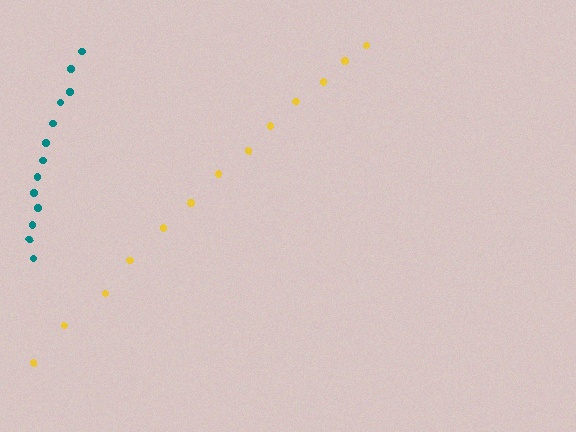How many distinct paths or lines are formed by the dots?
There are 2 distinct paths.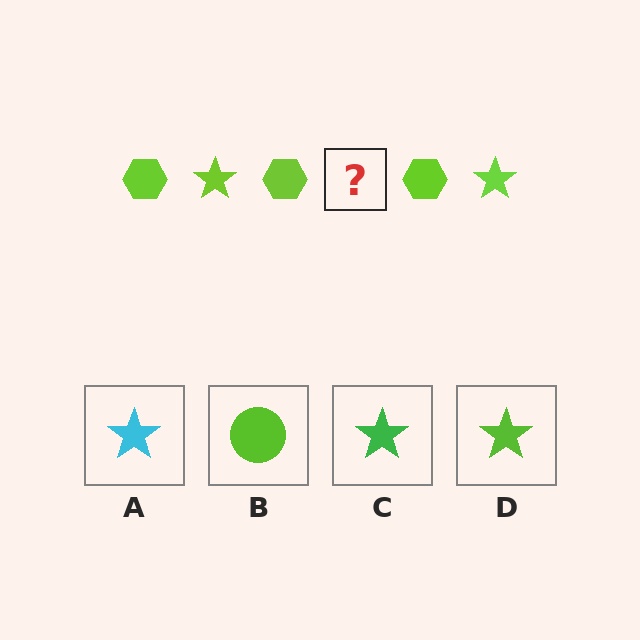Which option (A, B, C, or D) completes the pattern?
D.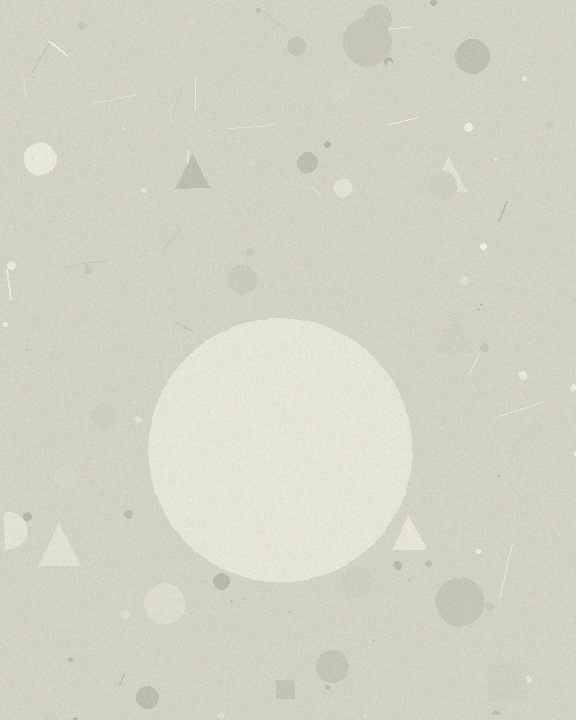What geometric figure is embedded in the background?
A circle is embedded in the background.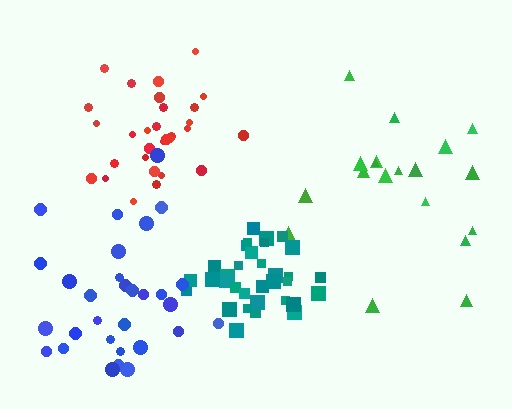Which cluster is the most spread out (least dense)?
Green.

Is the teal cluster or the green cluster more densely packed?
Teal.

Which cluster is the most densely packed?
Teal.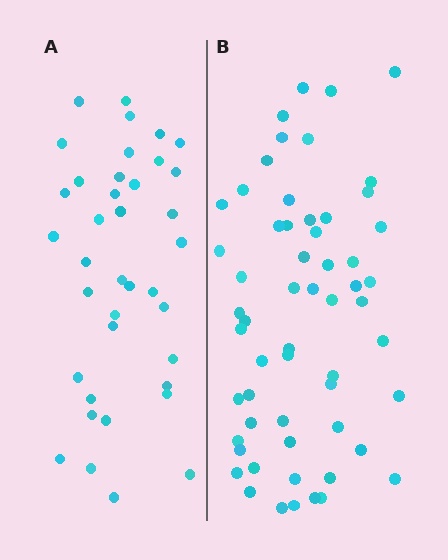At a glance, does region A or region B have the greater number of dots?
Region B (the right region) has more dots.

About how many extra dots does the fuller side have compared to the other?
Region B has approximately 20 more dots than region A.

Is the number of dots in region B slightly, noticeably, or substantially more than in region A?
Region B has substantially more. The ratio is roughly 1.5 to 1.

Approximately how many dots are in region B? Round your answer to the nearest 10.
About 60 dots. (The exact count is 58, which rounds to 60.)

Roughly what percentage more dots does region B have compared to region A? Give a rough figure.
About 55% more.